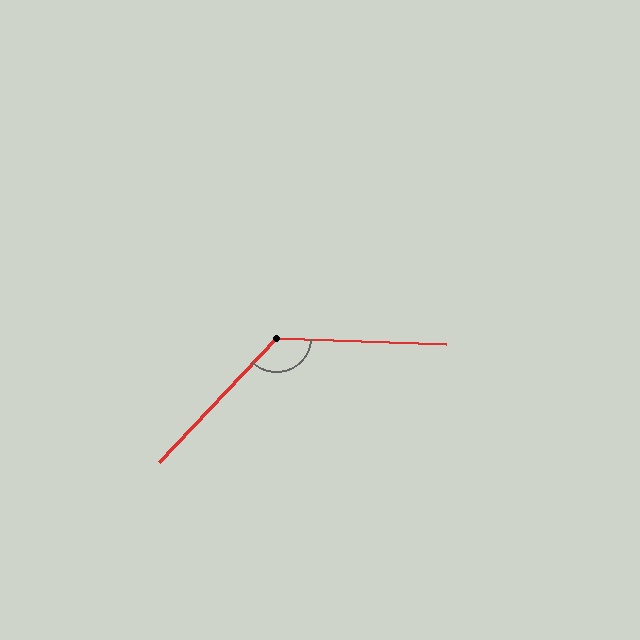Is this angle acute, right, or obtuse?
It is obtuse.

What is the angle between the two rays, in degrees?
Approximately 131 degrees.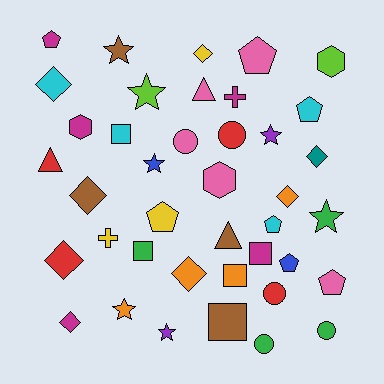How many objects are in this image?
There are 40 objects.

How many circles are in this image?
There are 5 circles.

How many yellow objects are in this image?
There are 3 yellow objects.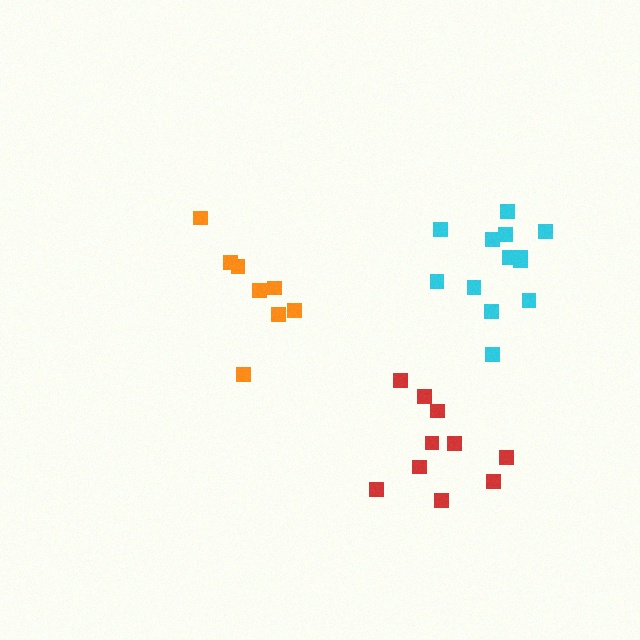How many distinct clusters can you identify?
There are 3 distinct clusters.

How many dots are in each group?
Group 1: 10 dots, Group 2: 8 dots, Group 3: 13 dots (31 total).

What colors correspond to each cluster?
The clusters are colored: red, orange, cyan.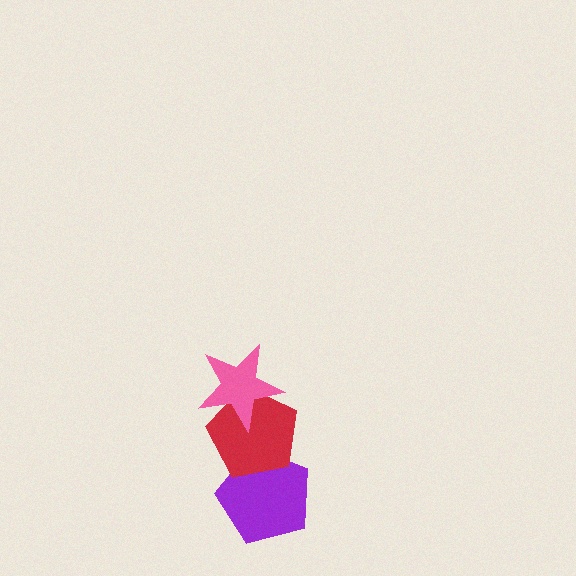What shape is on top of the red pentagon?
The pink star is on top of the red pentagon.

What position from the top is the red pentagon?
The red pentagon is 2nd from the top.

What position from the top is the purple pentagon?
The purple pentagon is 3rd from the top.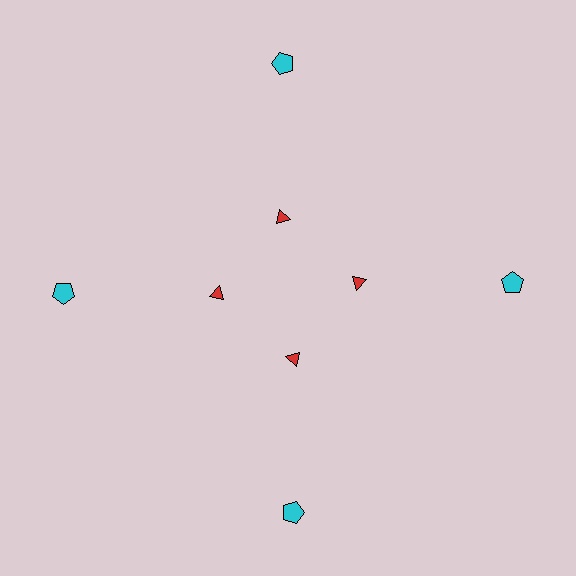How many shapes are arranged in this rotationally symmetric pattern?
There are 8 shapes, arranged in 4 groups of 2.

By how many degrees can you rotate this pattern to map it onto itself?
The pattern maps onto itself every 90 degrees of rotation.